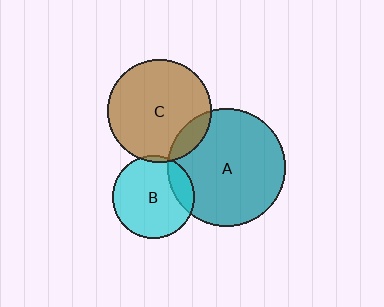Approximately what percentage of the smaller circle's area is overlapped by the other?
Approximately 15%.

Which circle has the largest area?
Circle A (teal).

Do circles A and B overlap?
Yes.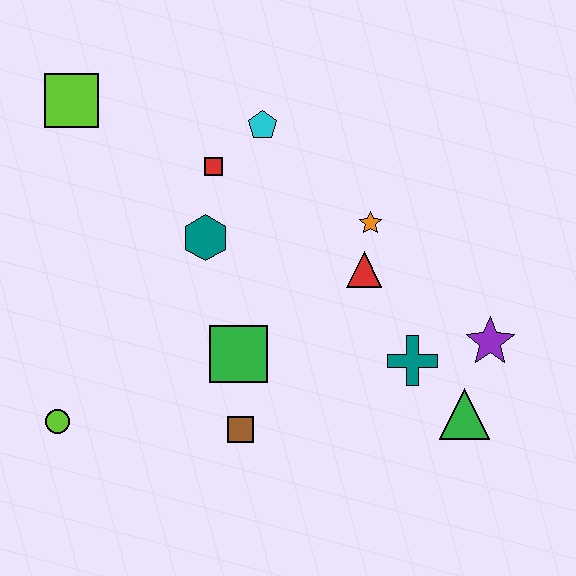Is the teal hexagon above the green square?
Yes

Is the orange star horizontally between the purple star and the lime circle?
Yes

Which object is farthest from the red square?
The green triangle is farthest from the red square.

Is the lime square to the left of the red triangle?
Yes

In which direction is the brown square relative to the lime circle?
The brown square is to the right of the lime circle.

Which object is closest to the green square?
The brown square is closest to the green square.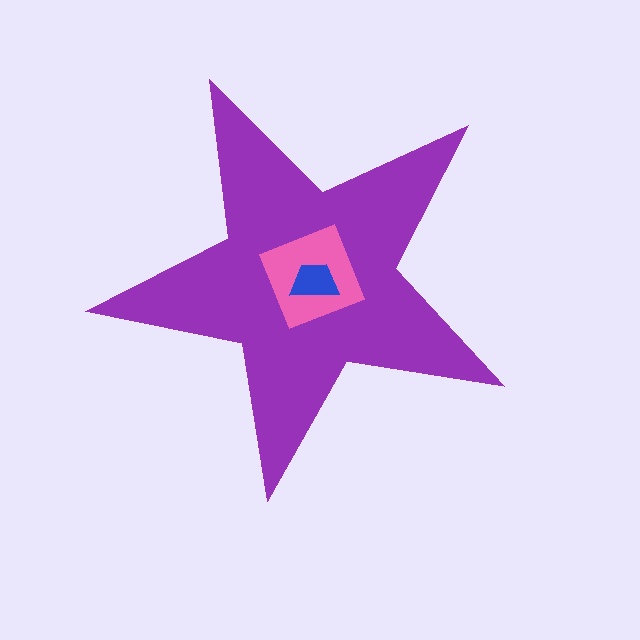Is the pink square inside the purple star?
Yes.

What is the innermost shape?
The blue trapezoid.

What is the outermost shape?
The purple star.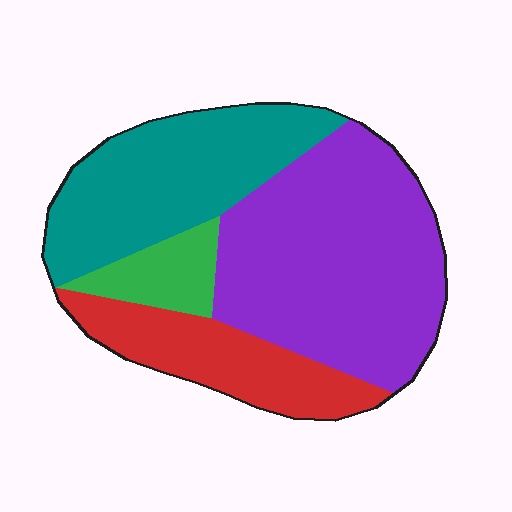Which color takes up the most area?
Purple, at roughly 45%.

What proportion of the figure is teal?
Teal covers 29% of the figure.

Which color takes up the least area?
Green, at roughly 10%.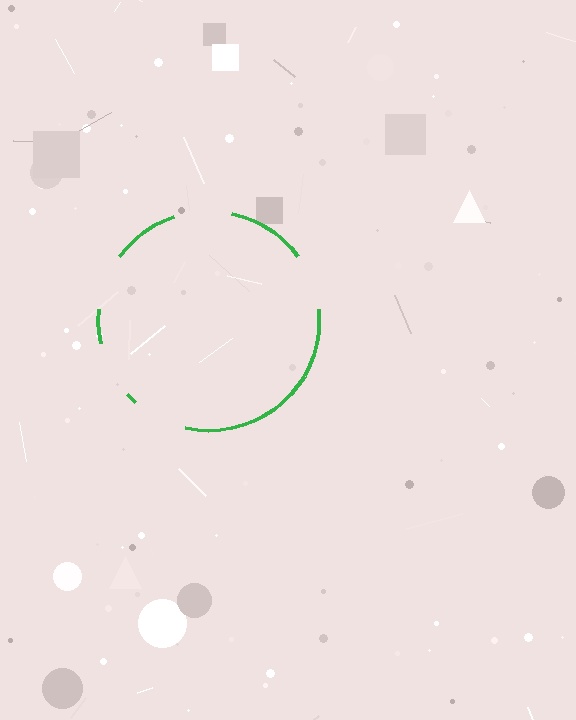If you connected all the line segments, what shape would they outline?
They would outline a circle.